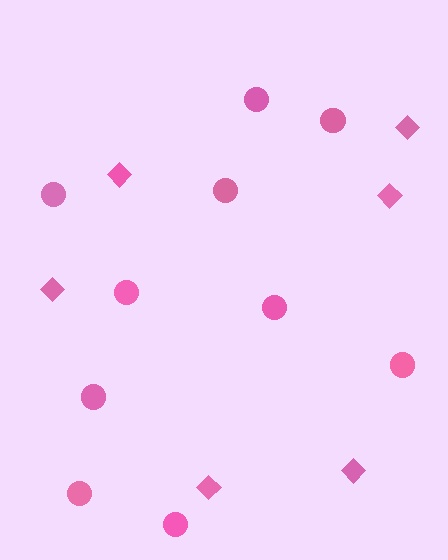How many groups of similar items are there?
There are 2 groups: one group of circles (10) and one group of diamonds (6).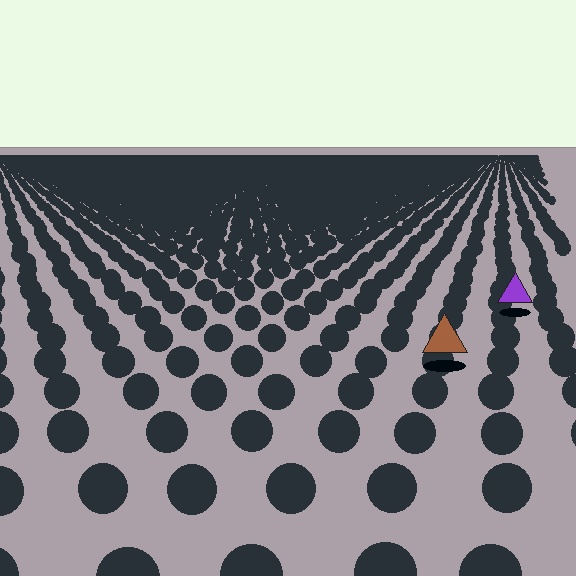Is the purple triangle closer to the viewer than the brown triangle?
No. The brown triangle is closer — you can tell from the texture gradient: the ground texture is coarser near it.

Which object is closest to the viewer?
The brown triangle is closest. The texture marks near it are larger and more spread out.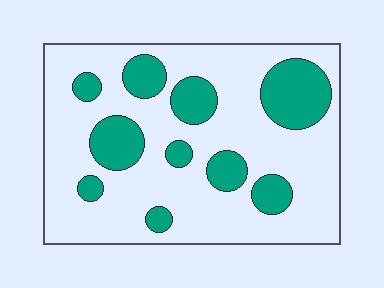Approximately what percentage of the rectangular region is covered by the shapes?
Approximately 25%.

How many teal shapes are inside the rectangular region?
10.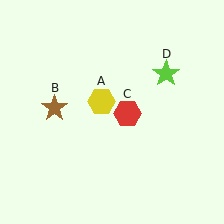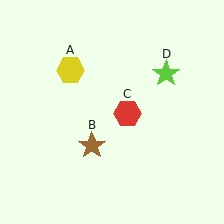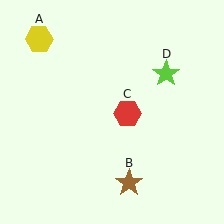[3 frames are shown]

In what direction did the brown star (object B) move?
The brown star (object B) moved down and to the right.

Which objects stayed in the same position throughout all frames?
Red hexagon (object C) and lime star (object D) remained stationary.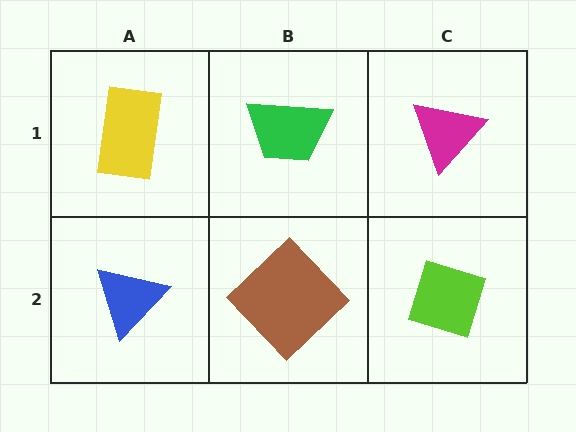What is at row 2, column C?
A lime diamond.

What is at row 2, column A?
A blue triangle.